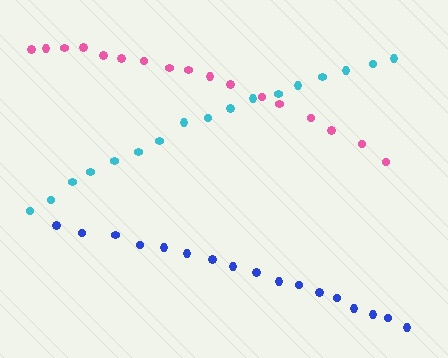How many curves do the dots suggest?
There are 3 distinct paths.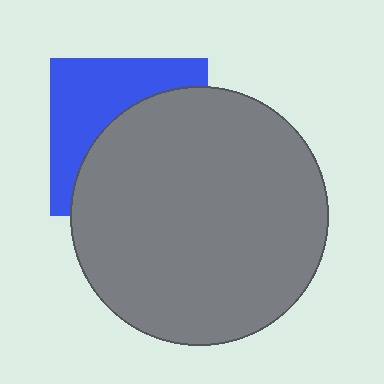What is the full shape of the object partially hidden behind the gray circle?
The partially hidden object is a blue square.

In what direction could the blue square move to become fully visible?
The blue square could move toward the upper-left. That would shift it out from behind the gray circle entirely.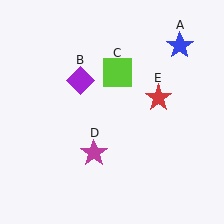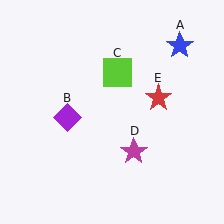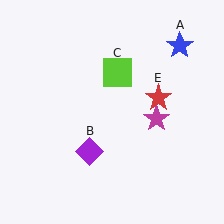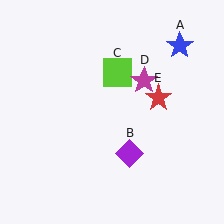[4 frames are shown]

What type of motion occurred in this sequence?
The purple diamond (object B), magenta star (object D) rotated counterclockwise around the center of the scene.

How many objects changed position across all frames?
2 objects changed position: purple diamond (object B), magenta star (object D).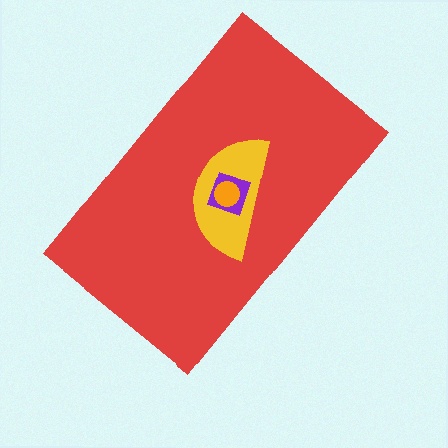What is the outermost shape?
The red rectangle.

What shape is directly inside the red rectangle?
The yellow semicircle.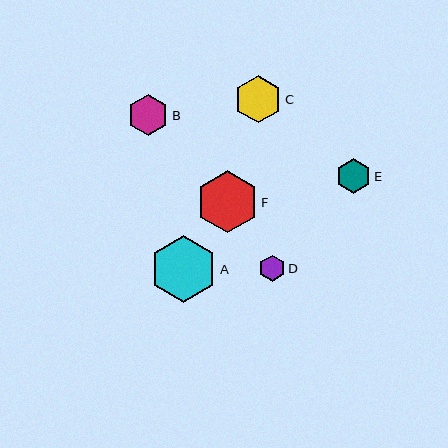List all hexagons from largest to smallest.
From largest to smallest: A, F, C, B, E, D.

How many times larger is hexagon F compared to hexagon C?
Hexagon F is approximately 1.3 times the size of hexagon C.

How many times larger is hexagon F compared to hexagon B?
Hexagon F is approximately 1.5 times the size of hexagon B.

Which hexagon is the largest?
Hexagon A is the largest with a size of approximately 67 pixels.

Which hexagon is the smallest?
Hexagon D is the smallest with a size of approximately 26 pixels.